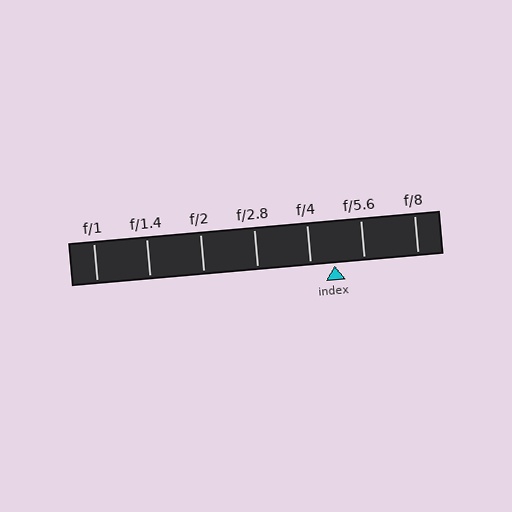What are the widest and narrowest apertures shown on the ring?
The widest aperture shown is f/1 and the narrowest is f/8.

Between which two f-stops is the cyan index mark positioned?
The index mark is between f/4 and f/5.6.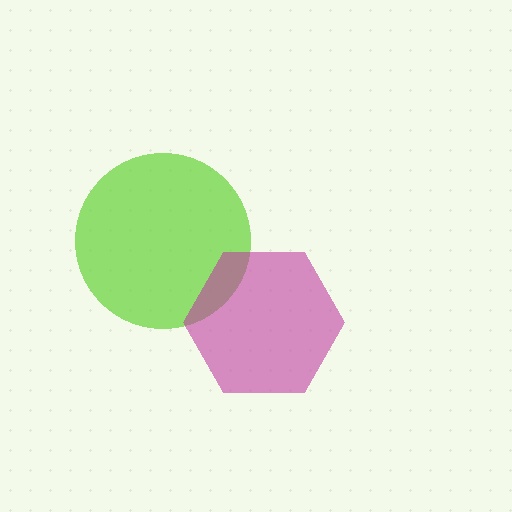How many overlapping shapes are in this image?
There are 2 overlapping shapes in the image.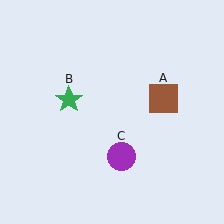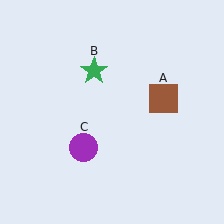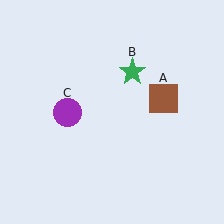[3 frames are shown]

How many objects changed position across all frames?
2 objects changed position: green star (object B), purple circle (object C).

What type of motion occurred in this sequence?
The green star (object B), purple circle (object C) rotated clockwise around the center of the scene.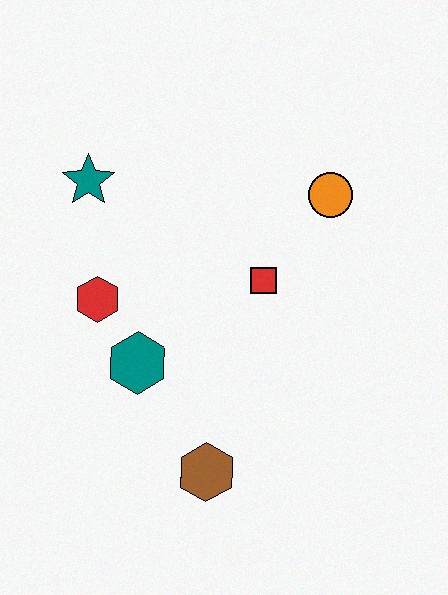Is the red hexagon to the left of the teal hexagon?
Yes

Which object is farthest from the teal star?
The brown hexagon is farthest from the teal star.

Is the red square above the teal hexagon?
Yes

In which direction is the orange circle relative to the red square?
The orange circle is above the red square.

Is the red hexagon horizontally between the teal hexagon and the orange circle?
No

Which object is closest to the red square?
The orange circle is closest to the red square.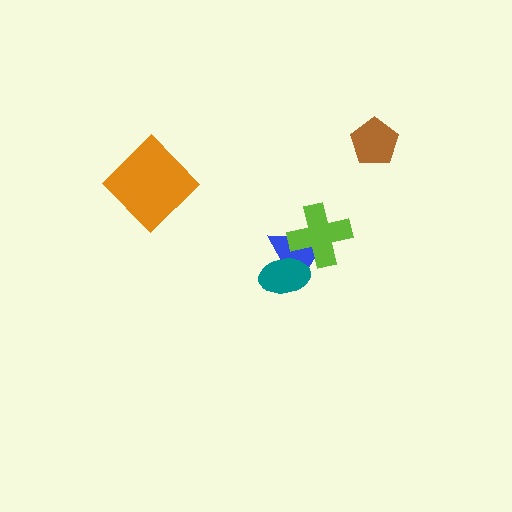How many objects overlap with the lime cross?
1 object overlaps with the lime cross.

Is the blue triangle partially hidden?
Yes, it is partially covered by another shape.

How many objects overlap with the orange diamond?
0 objects overlap with the orange diamond.